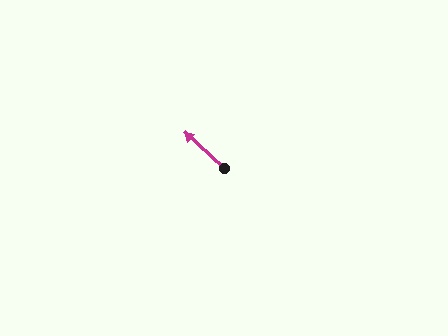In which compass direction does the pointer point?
Northwest.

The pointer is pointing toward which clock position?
Roughly 10 o'clock.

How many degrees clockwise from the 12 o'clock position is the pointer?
Approximately 312 degrees.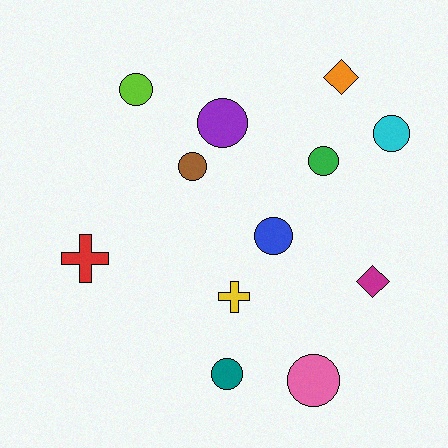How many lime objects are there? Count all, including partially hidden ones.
There is 1 lime object.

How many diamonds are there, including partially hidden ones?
There are 2 diamonds.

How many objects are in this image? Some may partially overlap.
There are 12 objects.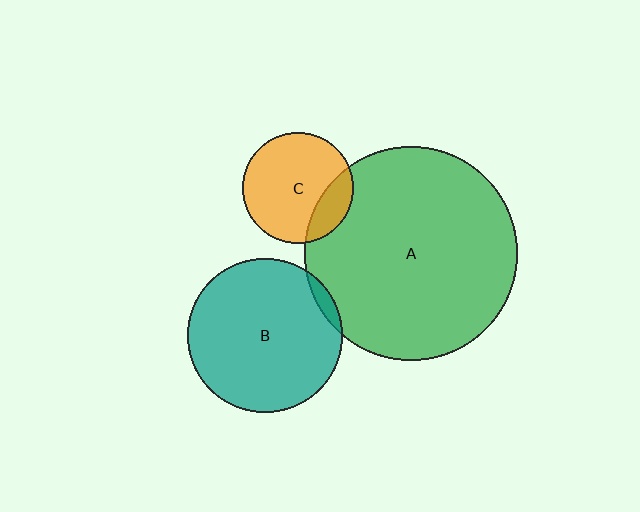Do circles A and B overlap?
Yes.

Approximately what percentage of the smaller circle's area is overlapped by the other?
Approximately 5%.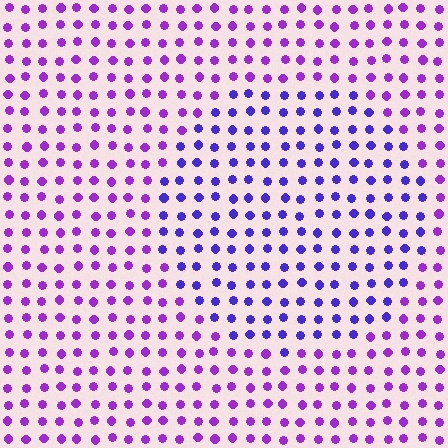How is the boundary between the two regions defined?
The boundary is defined purely by a slight shift in hue (about 33 degrees). Spacing, size, and orientation are identical on both sides.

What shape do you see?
I see a circle.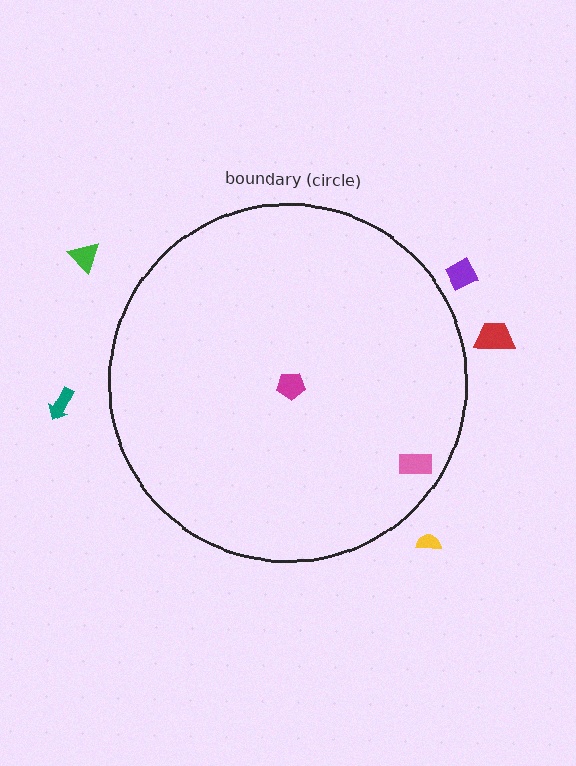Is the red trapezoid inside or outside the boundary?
Outside.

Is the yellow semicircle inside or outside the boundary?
Outside.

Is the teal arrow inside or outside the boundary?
Outside.